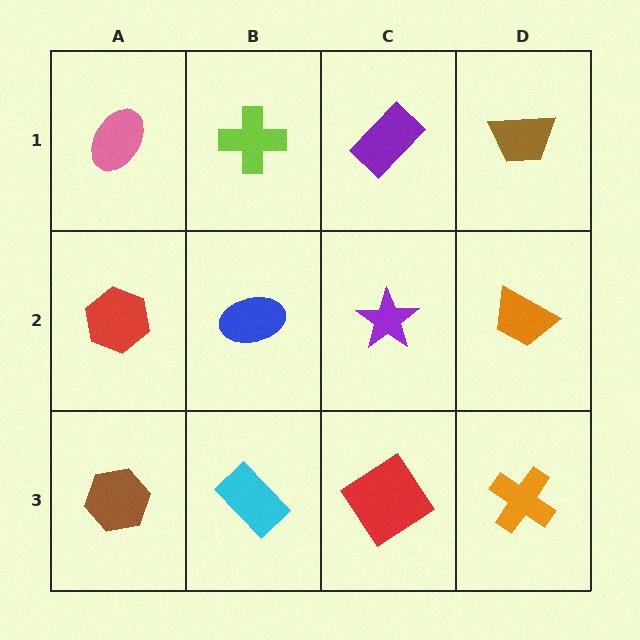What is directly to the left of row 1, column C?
A lime cross.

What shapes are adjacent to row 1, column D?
An orange trapezoid (row 2, column D), a purple rectangle (row 1, column C).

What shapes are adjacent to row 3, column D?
An orange trapezoid (row 2, column D), a red diamond (row 3, column C).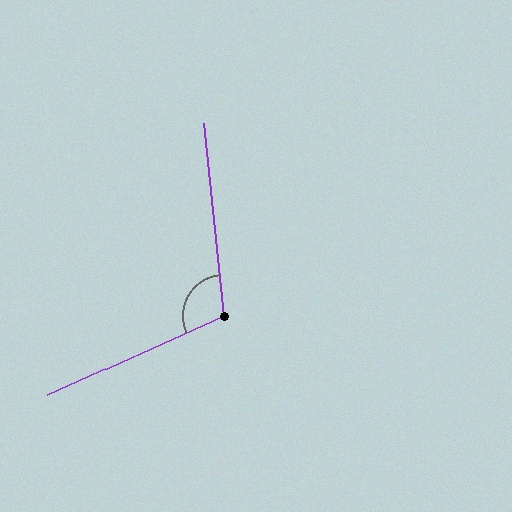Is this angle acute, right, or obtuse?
It is obtuse.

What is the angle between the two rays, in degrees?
Approximately 108 degrees.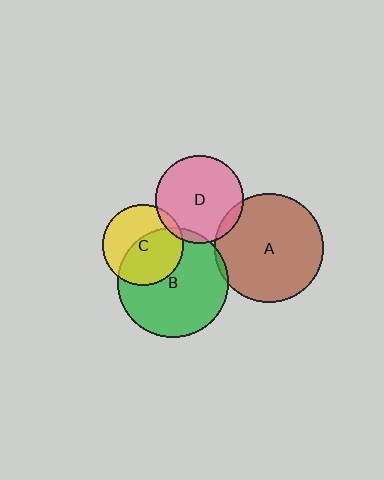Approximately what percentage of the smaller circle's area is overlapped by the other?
Approximately 5%.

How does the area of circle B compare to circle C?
Approximately 1.8 times.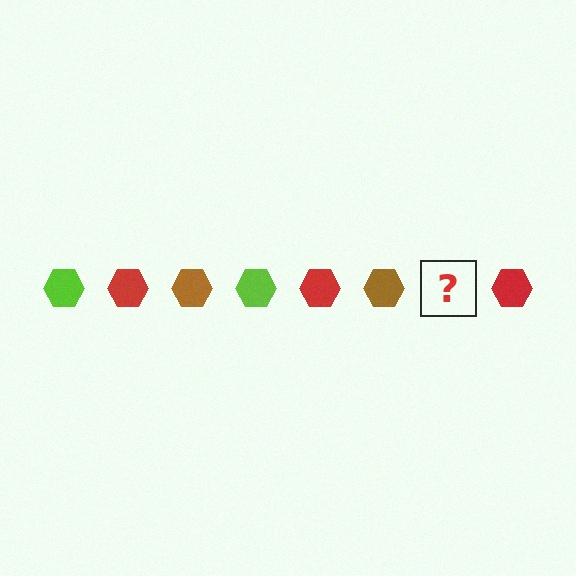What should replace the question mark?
The question mark should be replaced with a lime hexagon.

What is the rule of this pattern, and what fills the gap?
The rule is that the pattern cycles through lime, red, brown hexagons. The gap should be filled with a lime hexagon.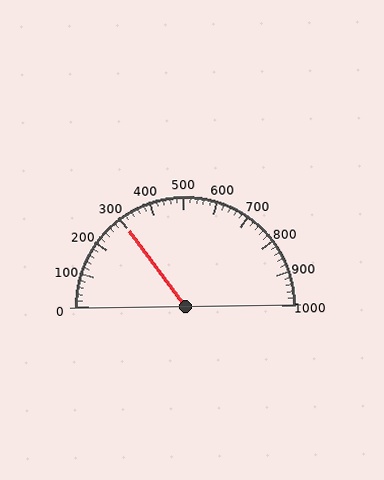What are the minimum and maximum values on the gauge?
The gauge ranges from 0 to 1000.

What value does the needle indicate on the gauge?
The needle indicates approximately 300.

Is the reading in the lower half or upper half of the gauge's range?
The reading is in the lower half of the range (0 to 1000).